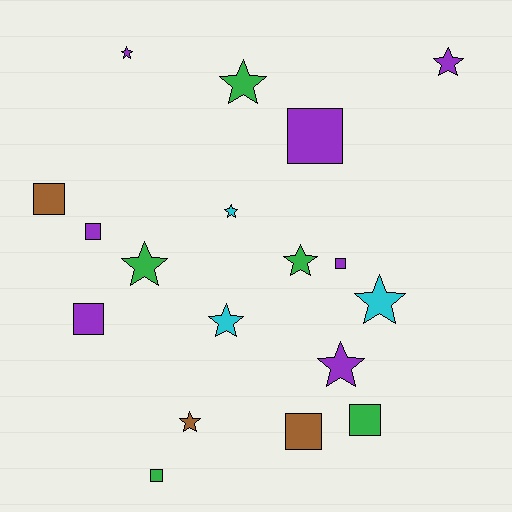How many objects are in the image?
There are 18 objects.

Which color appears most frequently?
Purple, with 7 objects.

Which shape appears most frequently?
Star, with 10 objects.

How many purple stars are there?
There are 3 purple stars.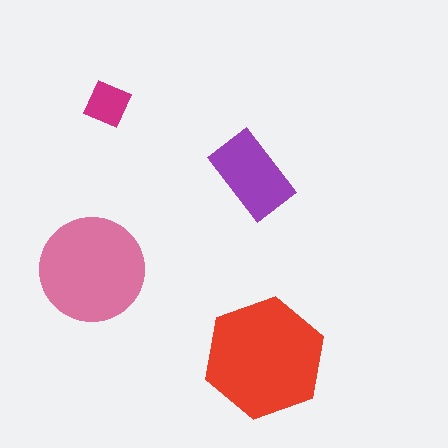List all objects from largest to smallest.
The red hexagon, the pink circle, the purple rectangle, the magenta diamond.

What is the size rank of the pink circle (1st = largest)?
2nd.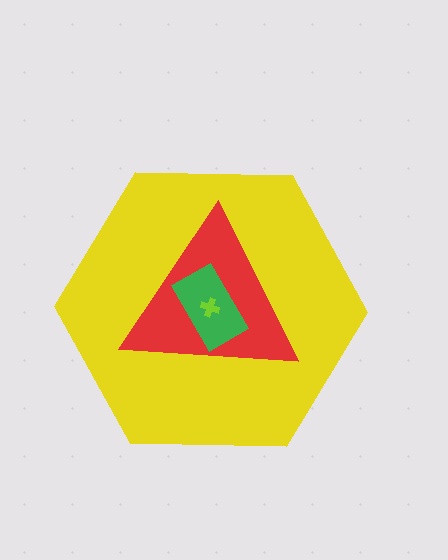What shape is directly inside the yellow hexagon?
The red triangle.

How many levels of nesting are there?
4.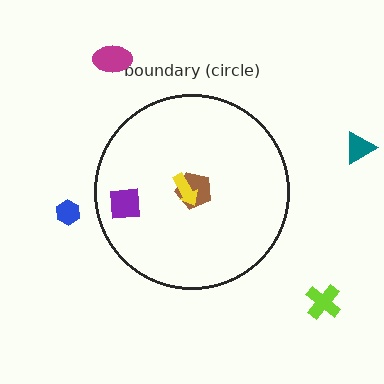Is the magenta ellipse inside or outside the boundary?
Outside.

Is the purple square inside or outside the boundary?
Inside.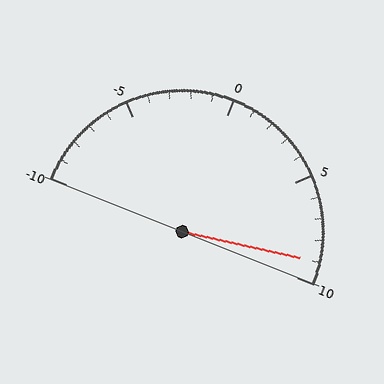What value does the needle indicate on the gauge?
The needle indicates approximately 9.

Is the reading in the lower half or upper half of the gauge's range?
The reading is in the upper half of the range (-10 to 10).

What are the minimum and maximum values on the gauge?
The gauge ranges from -10 to 10.